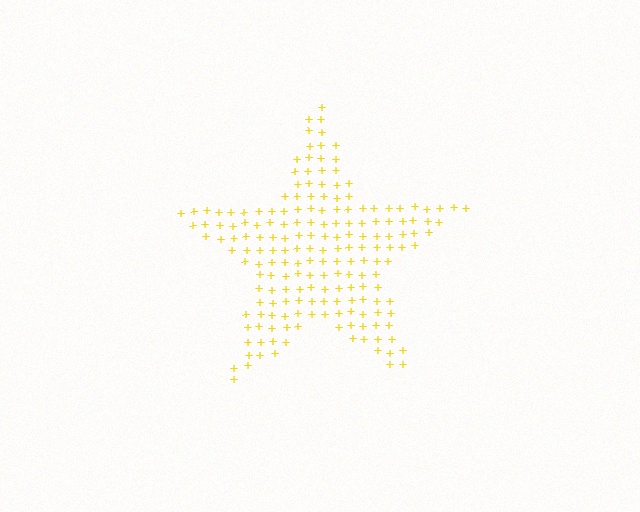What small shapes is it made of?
It is made of small plus signs.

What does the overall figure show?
The overall figure shows a star.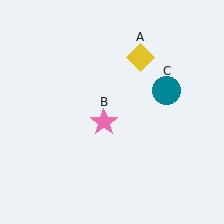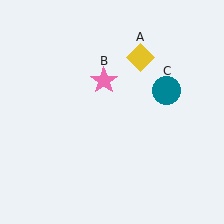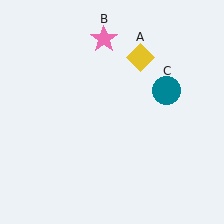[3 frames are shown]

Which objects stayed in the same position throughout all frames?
Yellow diamond (object A) and teal circle (object C) remained stationary.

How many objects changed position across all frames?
1 object changed position: pink star (object B).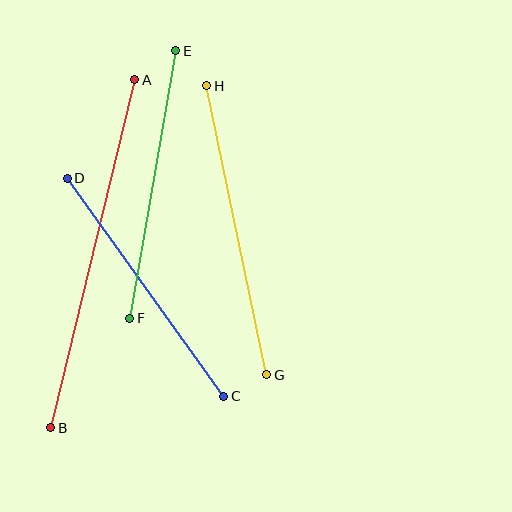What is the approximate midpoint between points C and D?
The midpoint is at approximately (145, 287) pixels.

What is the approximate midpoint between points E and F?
The midpoint is at approximately (153, 185) pixels.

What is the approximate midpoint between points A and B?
The midpoint is at approximately (93, 254) pixels.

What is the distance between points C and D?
The distance is approximately 268 pixels.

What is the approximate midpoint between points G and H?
The midpoint is at approximately (237, 230) pixels.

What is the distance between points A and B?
The distance is approximately 358 pixels.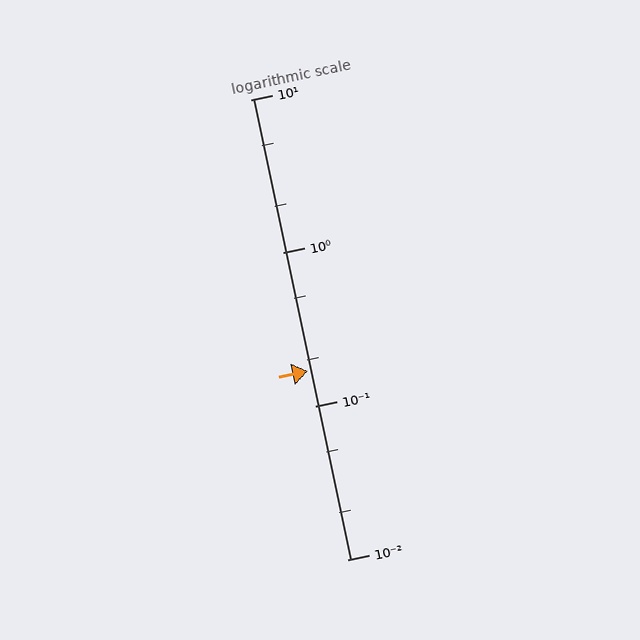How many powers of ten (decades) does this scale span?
The scale spans 3 decades, from 0.01 to 10.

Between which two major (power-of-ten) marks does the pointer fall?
The pointer is between 0.1 and 1.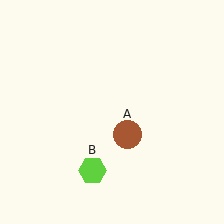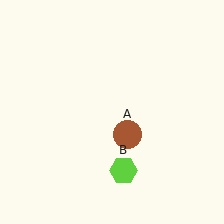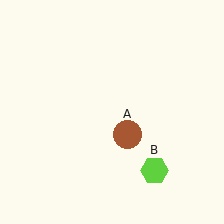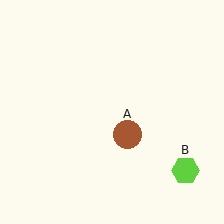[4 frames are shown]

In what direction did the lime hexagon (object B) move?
The lime hexagon (object B) moved right.